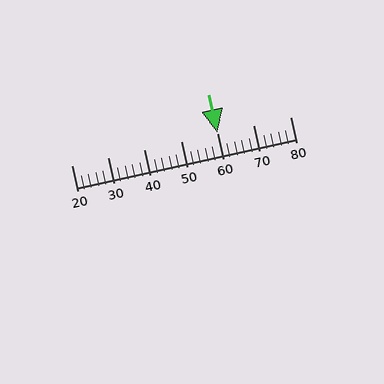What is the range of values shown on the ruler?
The ruler shows values from 20 to 80.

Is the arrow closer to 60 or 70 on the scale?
The arrow is closer to 60.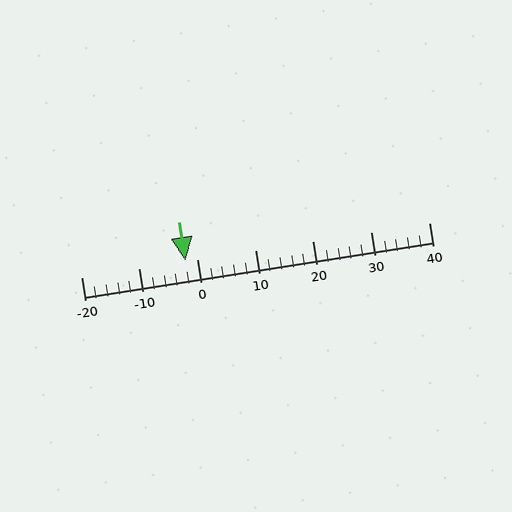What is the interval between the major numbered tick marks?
The major tick marks are spaced 10 units apart.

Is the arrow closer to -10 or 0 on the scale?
The arrow is closer to 0.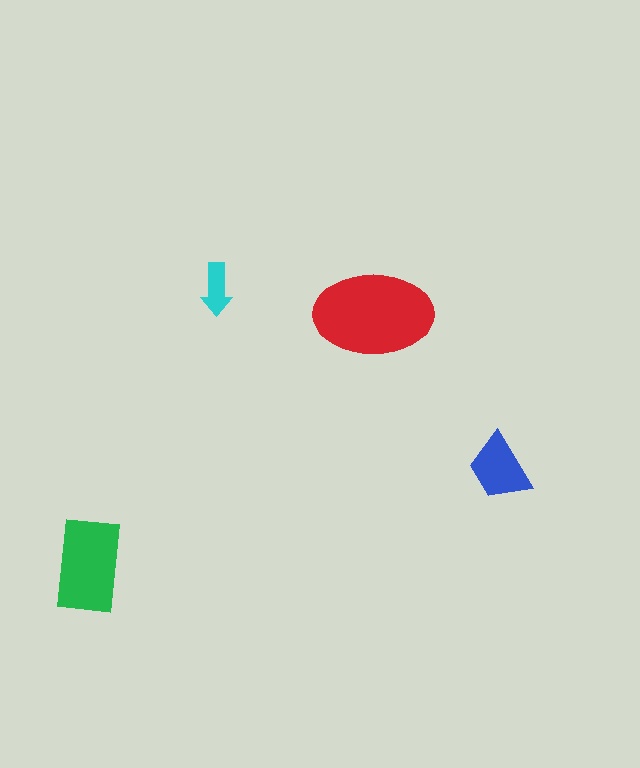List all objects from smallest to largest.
The cyan arrow, the blue trapezoid, the green rectangle, the red ellipse.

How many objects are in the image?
There are 4 objects in the image.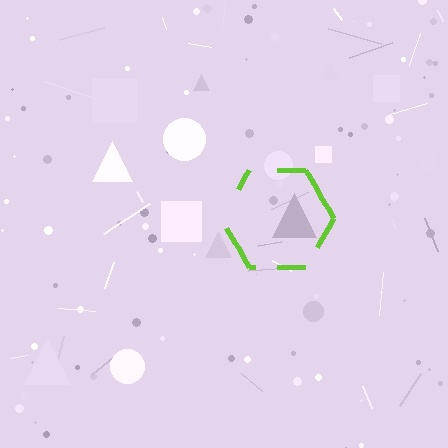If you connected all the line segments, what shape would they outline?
They would outline a hexagon.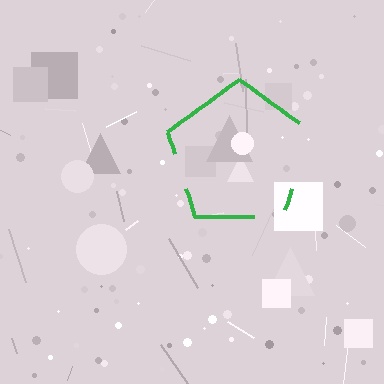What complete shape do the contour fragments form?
The contour fragments form a pentagon.